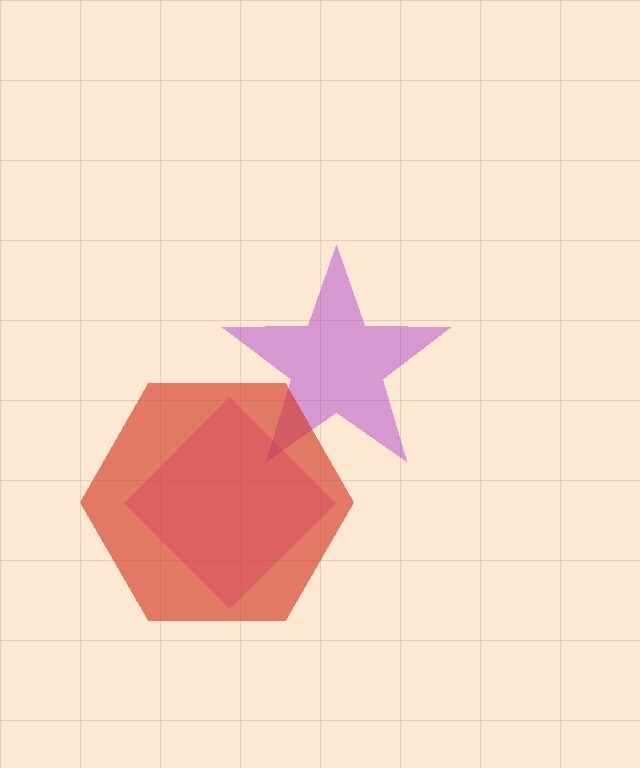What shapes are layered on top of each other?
The layered shapes are: a pink diamond, a purple star, a red hexagon.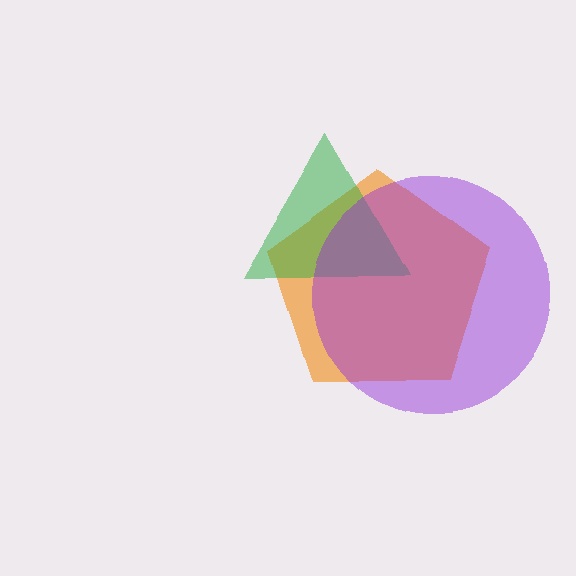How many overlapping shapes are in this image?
There are 3 overlapping shapes in the image.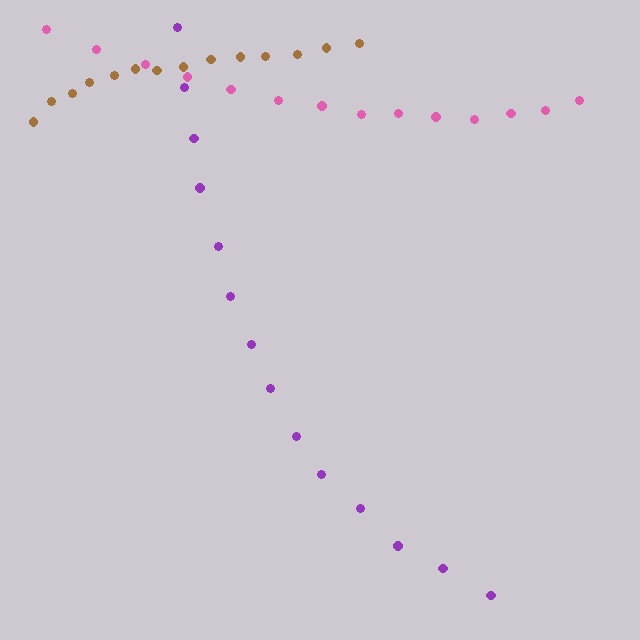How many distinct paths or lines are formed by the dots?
There are 3 distinct paths.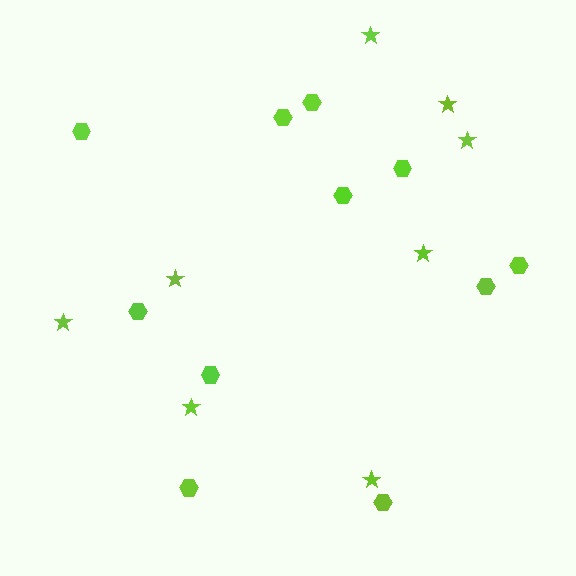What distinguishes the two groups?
There are 2 groups: one group of hexagons (11) and one group of stars (8).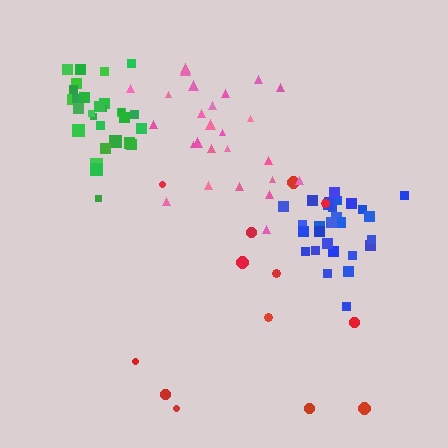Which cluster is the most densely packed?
Blue.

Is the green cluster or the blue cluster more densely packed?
Blue.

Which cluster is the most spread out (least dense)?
Red.